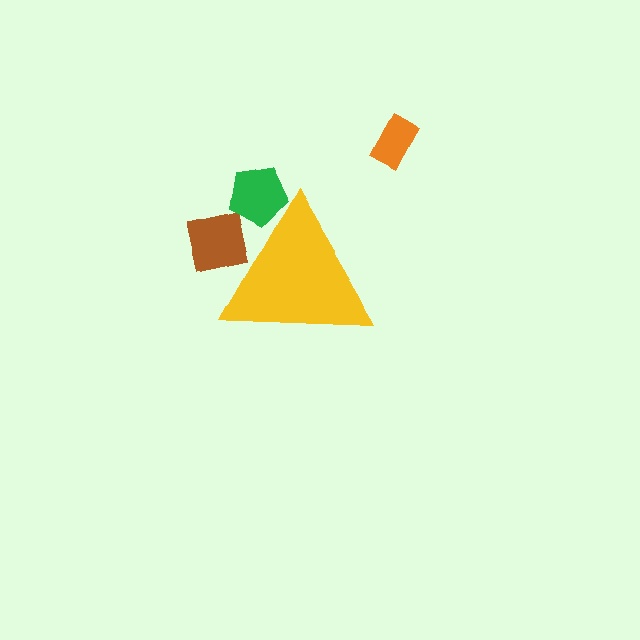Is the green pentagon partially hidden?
Yes, the green pentagon is partially hidden behind the yellow triangle.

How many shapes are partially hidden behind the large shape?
2 shapes are partially hidden.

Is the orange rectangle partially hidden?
No, the orange rectangle is fully visible.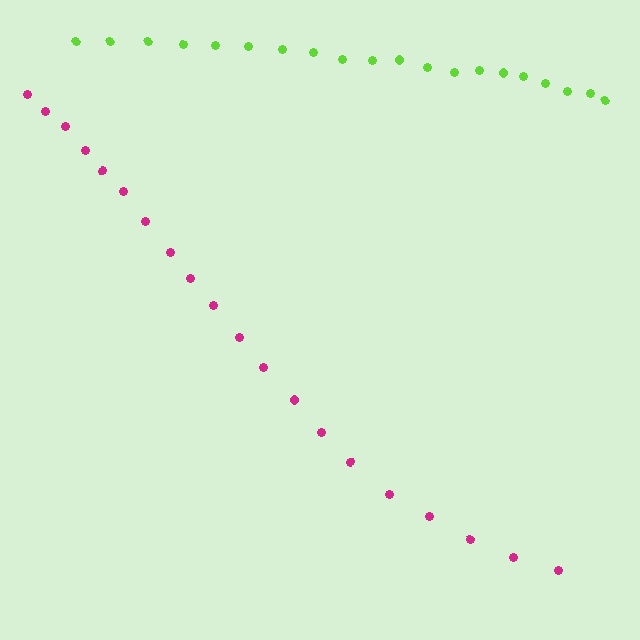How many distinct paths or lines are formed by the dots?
There are 2 distinct paths.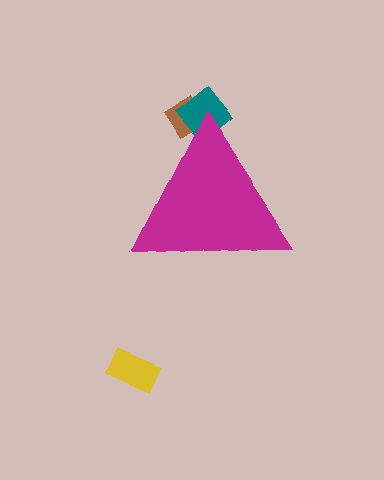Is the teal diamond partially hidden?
Yes, the teal diamond is partially hidden behind the magenta triangle.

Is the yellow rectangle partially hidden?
No, the yellow rectangle is fully visible.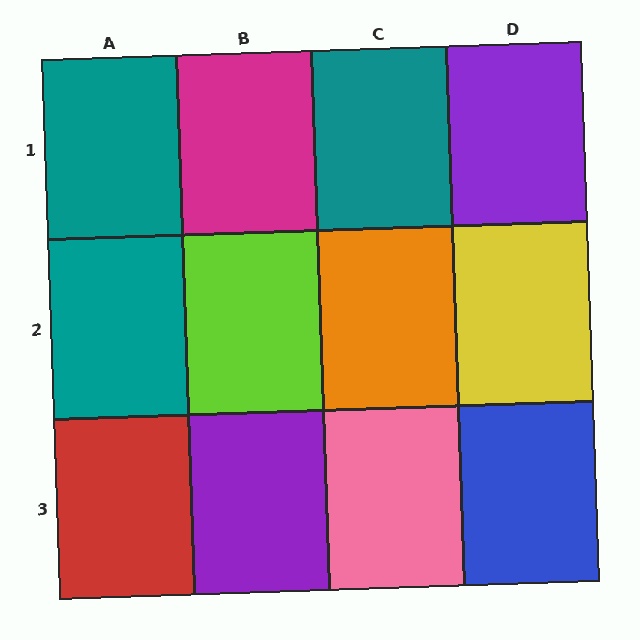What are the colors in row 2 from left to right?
Teal, lime, orange, yellow.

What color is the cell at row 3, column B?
Purple.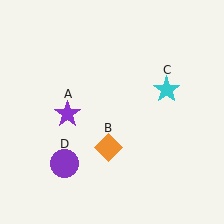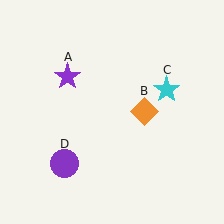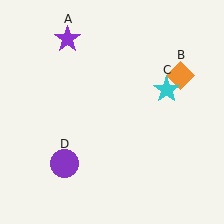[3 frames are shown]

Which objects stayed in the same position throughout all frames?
Cyan star (object C) and purple circle (object D) remained stationary.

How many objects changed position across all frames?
2 objects changed position: purple star (object A), orange diamond (object B).